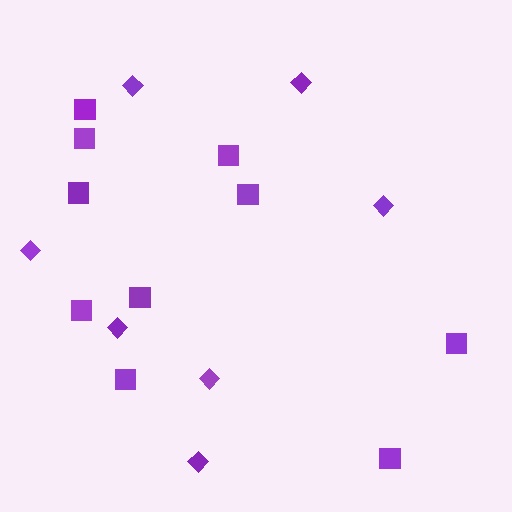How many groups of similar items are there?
There are 2 groups: one group of squares (10) and one group of diamonds (7).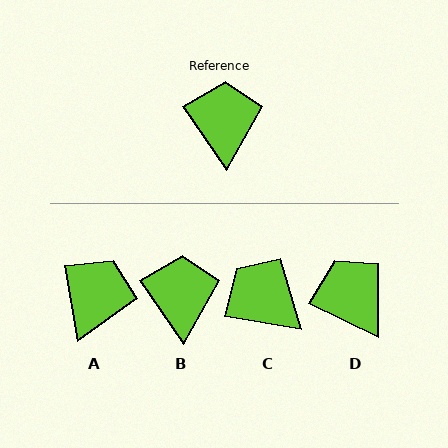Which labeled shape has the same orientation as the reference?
B.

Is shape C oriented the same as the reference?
No, it is off by about 46 degrees.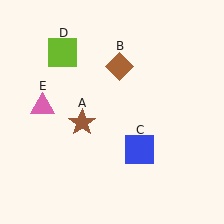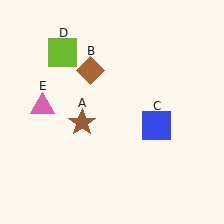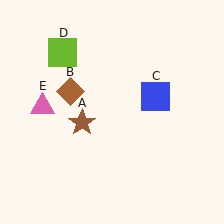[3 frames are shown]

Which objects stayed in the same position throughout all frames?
Brown star (object A) and lime square (object D) and pink triangle (object E) remained stationary.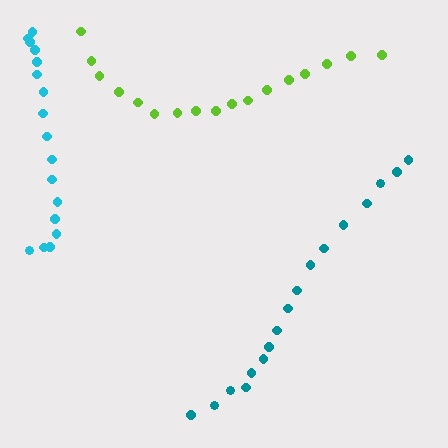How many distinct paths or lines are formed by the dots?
There are 3 distinct paths.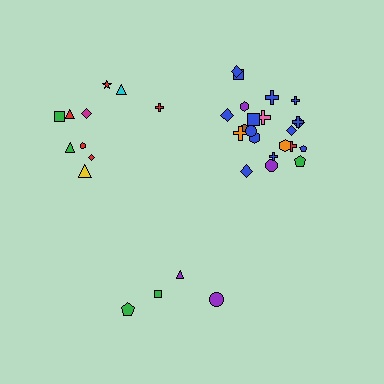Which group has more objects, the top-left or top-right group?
The top-right group.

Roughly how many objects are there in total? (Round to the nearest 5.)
Roughly 35 objects in total.